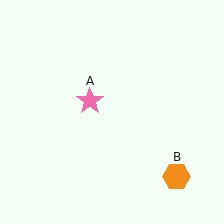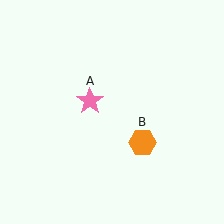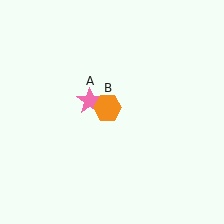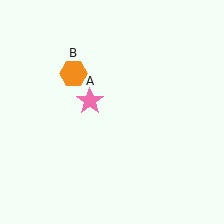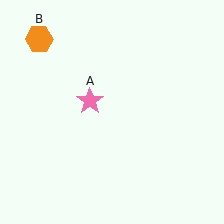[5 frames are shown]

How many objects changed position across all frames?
1 object changed position: orange hexagon (object B).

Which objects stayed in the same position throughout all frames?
Pink star (object A) remained stationary.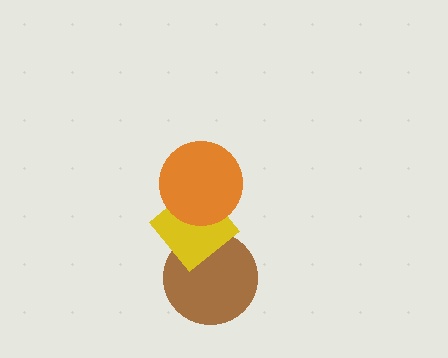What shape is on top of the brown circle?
The yellow diamond is on top of the brown circle.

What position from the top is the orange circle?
The orange circle is 1st from the top.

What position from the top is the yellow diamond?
The yellow diamond is 2nd from the top.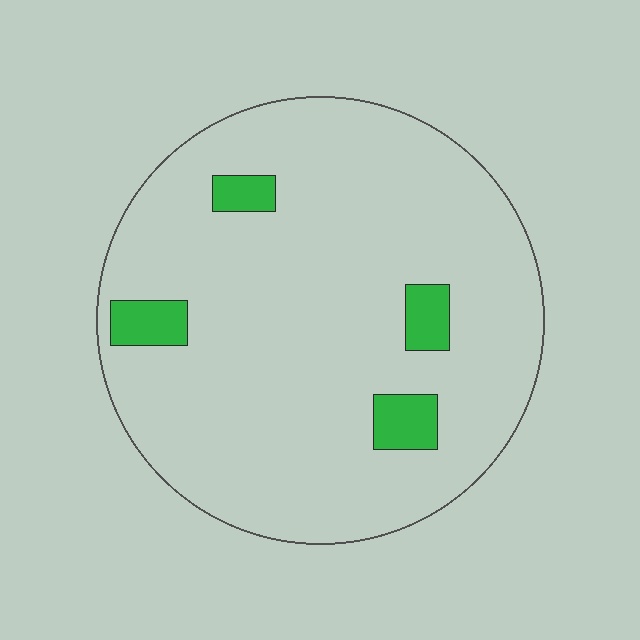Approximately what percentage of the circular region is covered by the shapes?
Approximately 10%.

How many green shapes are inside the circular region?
4.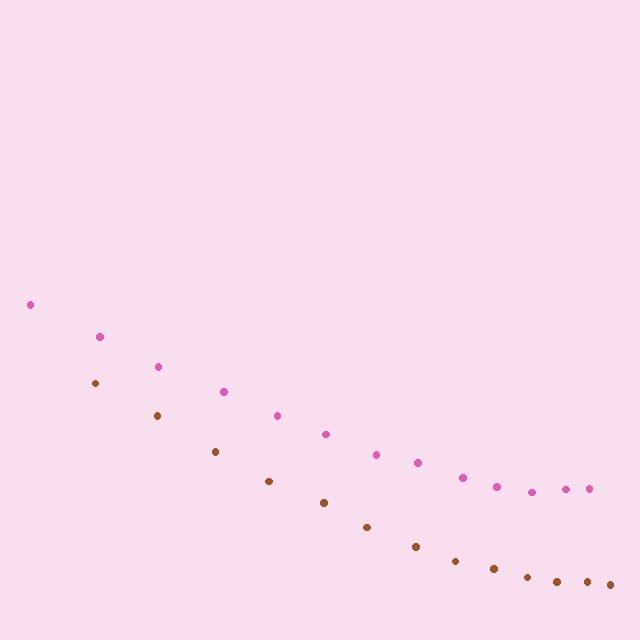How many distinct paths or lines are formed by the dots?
There are 2 distinct paths.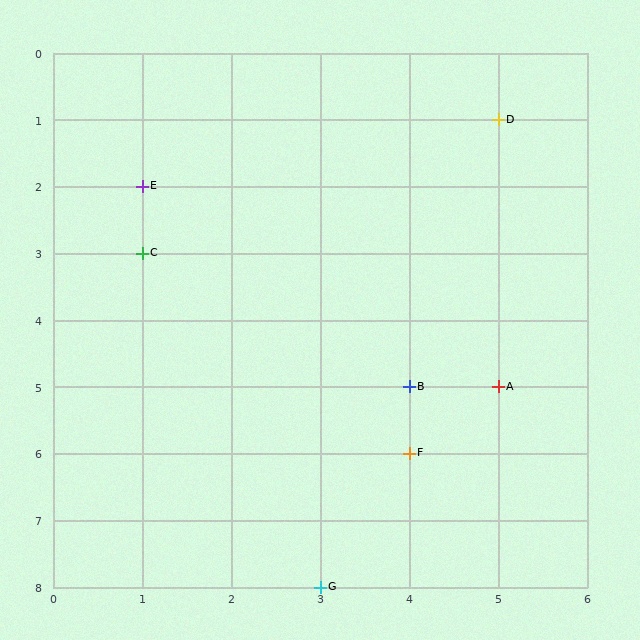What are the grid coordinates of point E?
Point E is at grid coordinates (1, 2).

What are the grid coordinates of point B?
Point B is at grid coordinates (4, 5).